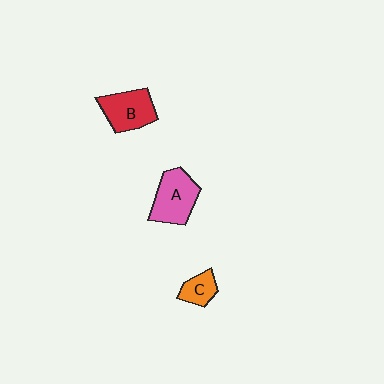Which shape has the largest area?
Shape A (pink).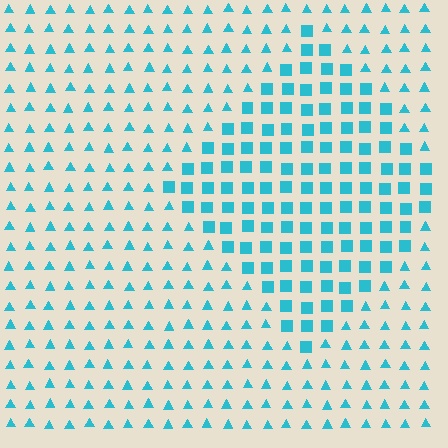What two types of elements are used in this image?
The image uses squares inside the diamond region and triangles outside it.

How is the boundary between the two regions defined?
The boundary is defined by a change in element shape: squares inside vs. triangles outside. All elements share the same color and spacing.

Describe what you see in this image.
The image is filled with small cyan elements arranged in a uniform grid. A diamond-shaped region contains squares, while the surrounding area contains triangles. The boundary is defined purely by the change in element shape.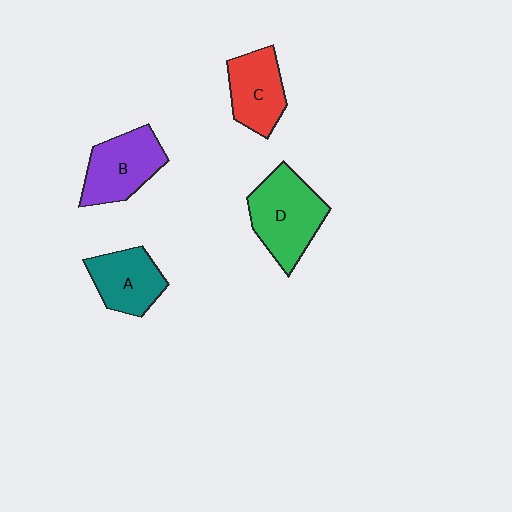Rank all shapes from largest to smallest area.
From largest to smallest: D (green), B (purple), C (red), A (teal).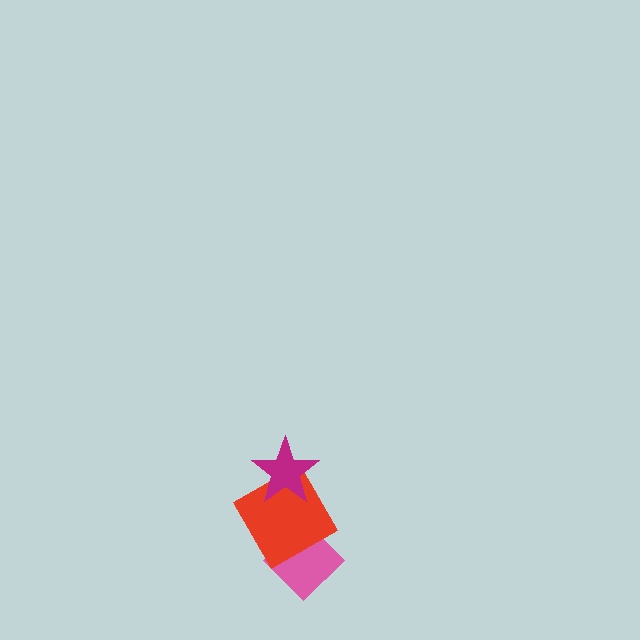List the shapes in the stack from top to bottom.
From top to bottom: the magenta star, the red square, the pink diamond.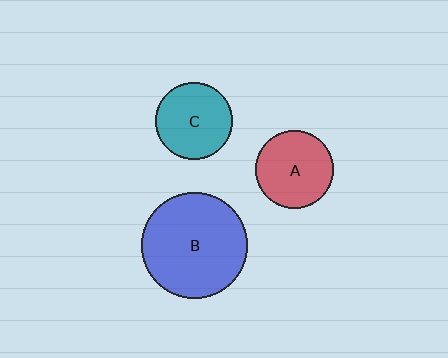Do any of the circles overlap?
No, none of the circles overlap.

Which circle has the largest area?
Circle B (blue).